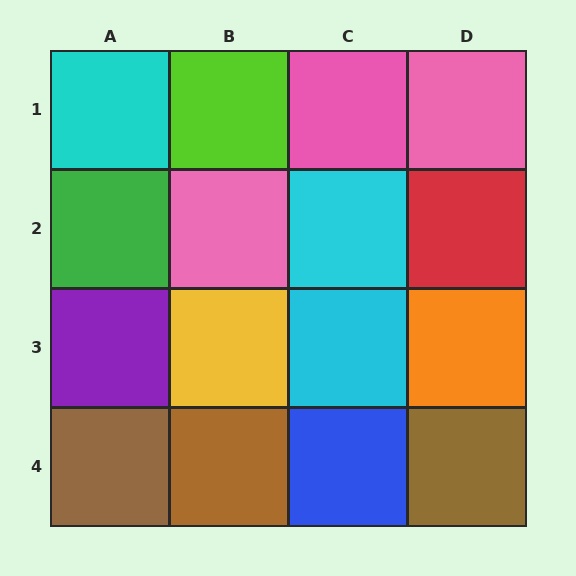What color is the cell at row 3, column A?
Purple.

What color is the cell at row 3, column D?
Orange.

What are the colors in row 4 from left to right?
Brown, brown, blue, brown.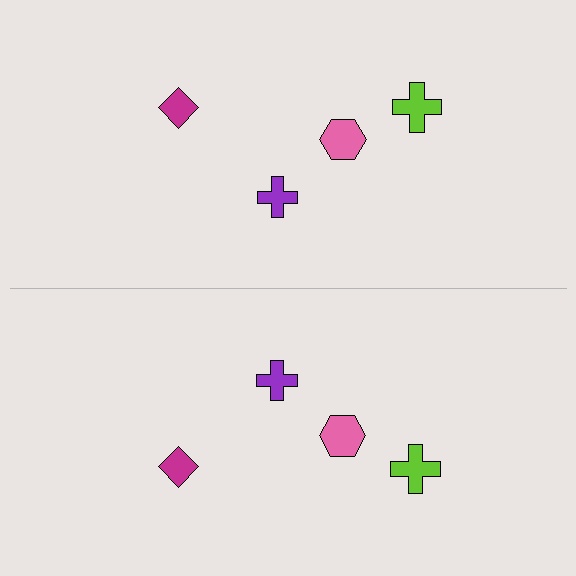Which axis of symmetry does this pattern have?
The pattern has a horizontal axis of symmetry running through the center of the image.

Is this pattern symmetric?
Yes, this pattern has bilateral (reflection) symmetry.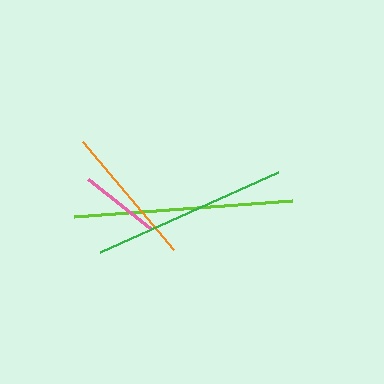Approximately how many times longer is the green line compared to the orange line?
The green line is approximately 1.4 times the length of the orange line.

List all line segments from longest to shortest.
From longest to shortest: lime, green, orange, pink.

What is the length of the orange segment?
The orange segment is approximately 141 pixels long.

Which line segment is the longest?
The lime line is the longest at approximately 219 pixels.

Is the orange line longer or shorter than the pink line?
The orange line is longer than the pink line.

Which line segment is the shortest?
The pink line is the shortest at approximately 79 pixels.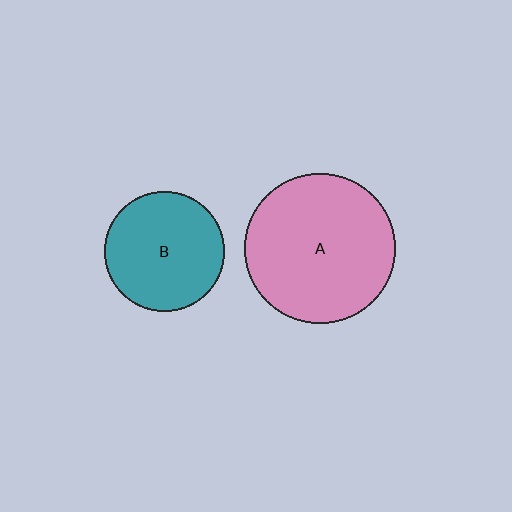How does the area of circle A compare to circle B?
Approximately 1.6 times.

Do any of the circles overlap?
No, none of the circles overlap.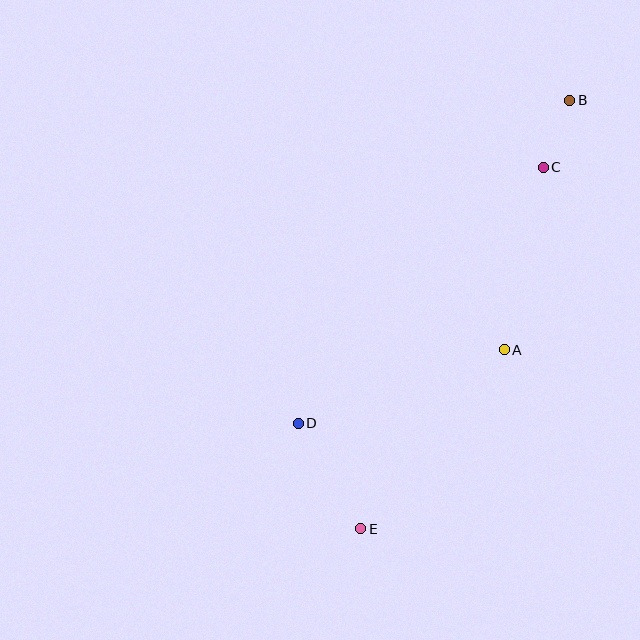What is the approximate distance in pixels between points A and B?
The distance between A and B is approximately 258 pixels.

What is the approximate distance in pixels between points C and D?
The distance between C and D is approximately 355 pixels.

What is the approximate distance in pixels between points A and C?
The distance between A and C is approximately 187 pixels.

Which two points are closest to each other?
Points B and C are closest to each other.